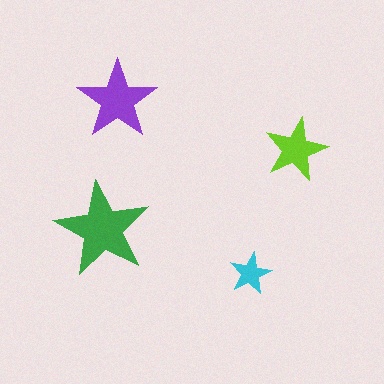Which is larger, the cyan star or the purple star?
The purple one.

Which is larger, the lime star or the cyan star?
The lime one.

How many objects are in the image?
There are 4 objects in the image.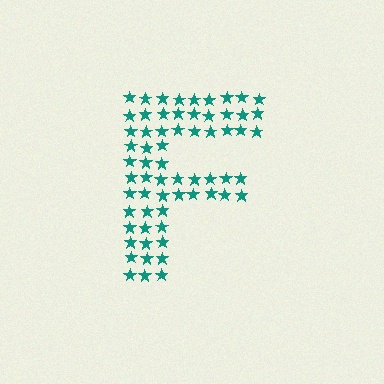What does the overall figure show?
The overall figure shows the letter F.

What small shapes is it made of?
It is made of small stars.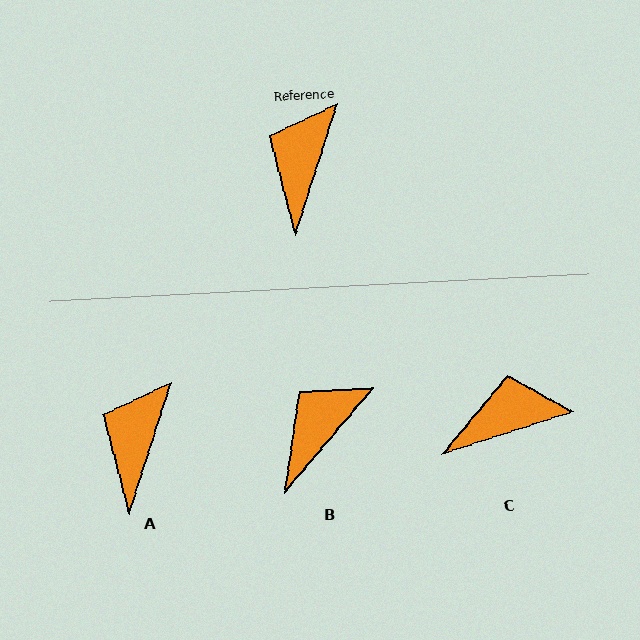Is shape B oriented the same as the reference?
No, it is off by about 23 degrees.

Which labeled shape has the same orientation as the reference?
A.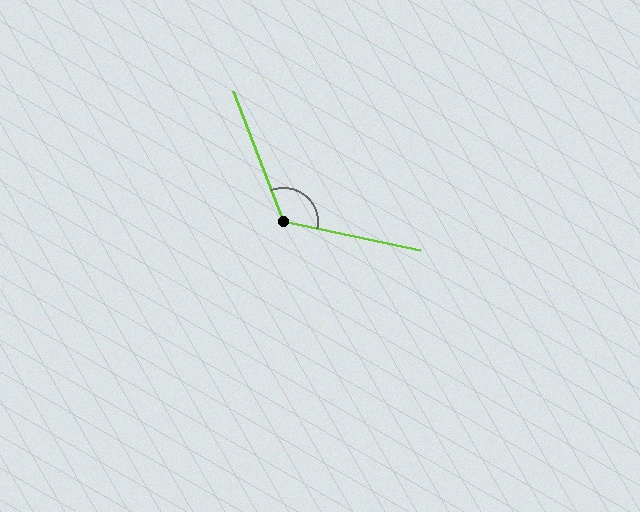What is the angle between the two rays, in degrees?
Approximately 123 degrees.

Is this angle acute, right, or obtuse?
It is obtuse.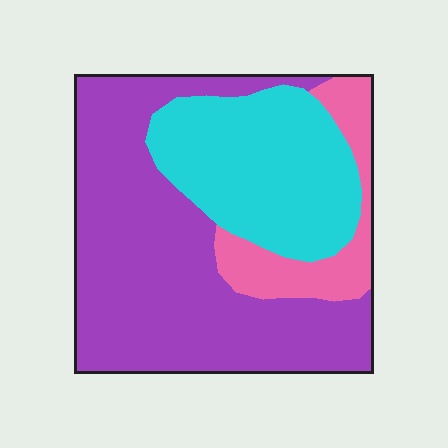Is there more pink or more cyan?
Cyan.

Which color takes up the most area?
Purple, at roughly 55%.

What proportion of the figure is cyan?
Cyan covers about 30% of the figure.